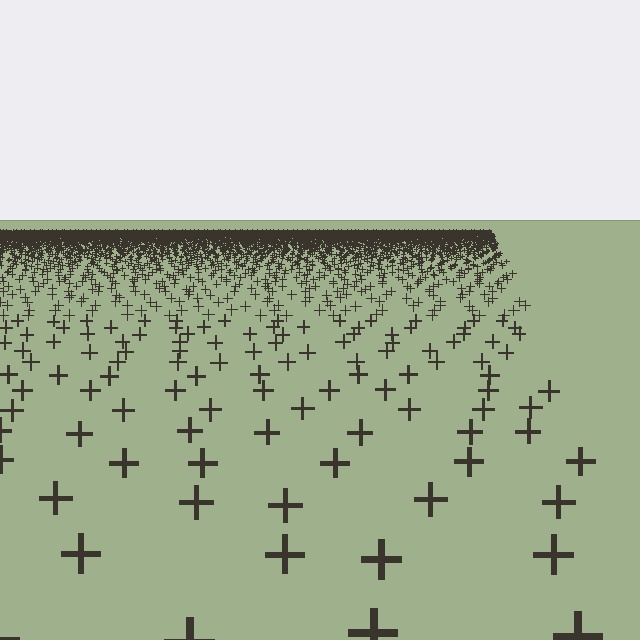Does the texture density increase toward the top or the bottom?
Density increases toward the top.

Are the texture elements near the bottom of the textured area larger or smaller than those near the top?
Larger. Near the bottom, elements are closer to the viewer and appear at a bigger on-screen size.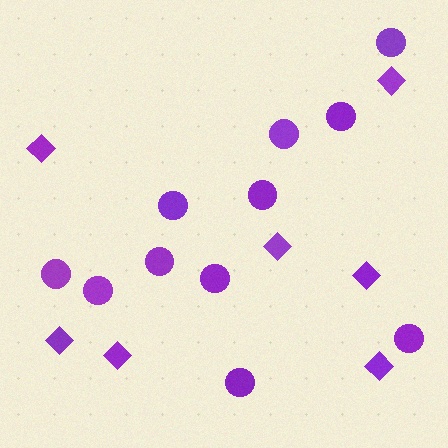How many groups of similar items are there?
There are 2 groups: one group of circles (11) and one group of diamonds (7).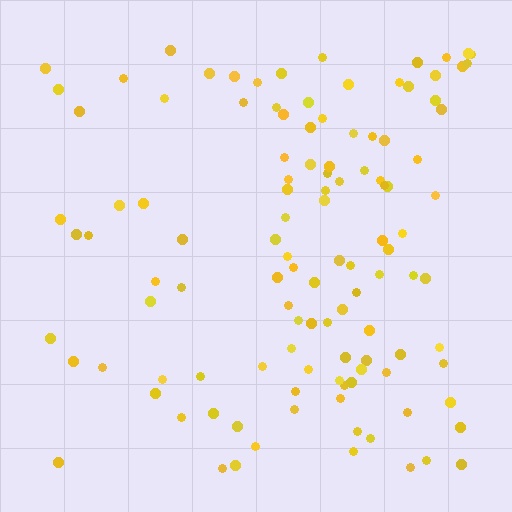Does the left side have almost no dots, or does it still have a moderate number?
Still a moderate number, just noticeably fewer than the right.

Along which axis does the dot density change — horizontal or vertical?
Horizontal.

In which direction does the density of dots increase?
From left to right, with the right side densest.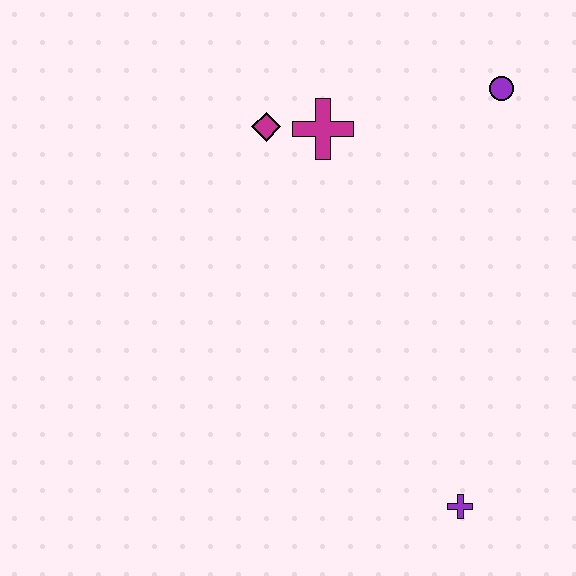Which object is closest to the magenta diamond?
The magenta cross is closest to the magenta diamond.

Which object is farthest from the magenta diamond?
The purple cross is farthest from the magenta diamond.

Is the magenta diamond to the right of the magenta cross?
No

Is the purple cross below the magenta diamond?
Yes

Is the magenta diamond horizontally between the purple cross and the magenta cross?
No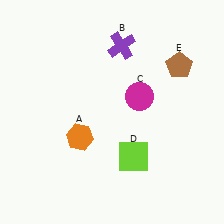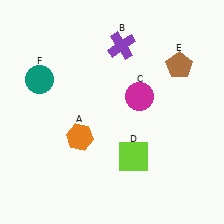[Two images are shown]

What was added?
A teal circle (F) was added in Image 2.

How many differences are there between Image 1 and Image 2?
There is 1 difference between the two images.